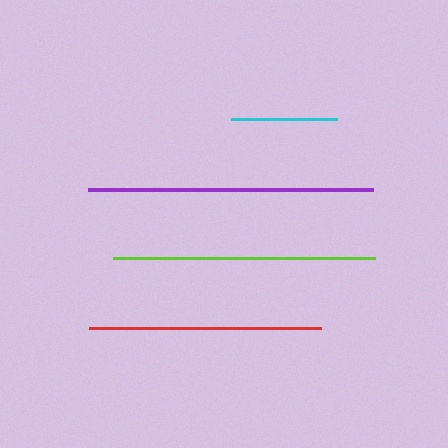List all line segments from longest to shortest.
From longest to shortest: purple, lime, red, cyan.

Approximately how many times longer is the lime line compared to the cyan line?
The lime line is approximately 2.5 times the length of the cyan line.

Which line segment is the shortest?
The cyan line is the shortest at approximately 106 pixels.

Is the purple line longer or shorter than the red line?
The purple line is longer than the red line.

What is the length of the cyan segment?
The cyan segment is approximately 106 pixels long.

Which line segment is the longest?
The purple line is the longest at approximately 285 pixels.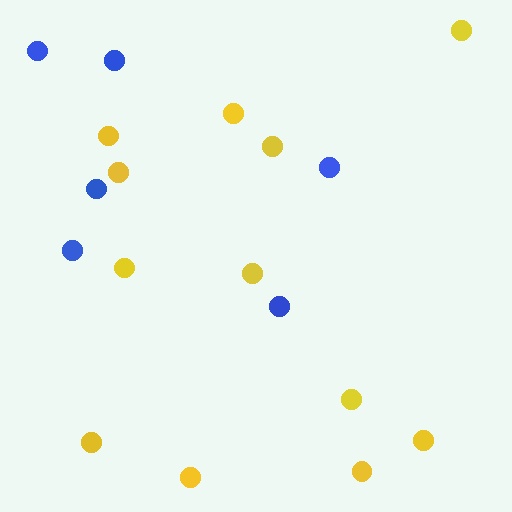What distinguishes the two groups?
There are 2 groups: one group of blue circles (6) and one group of yellow circles (12).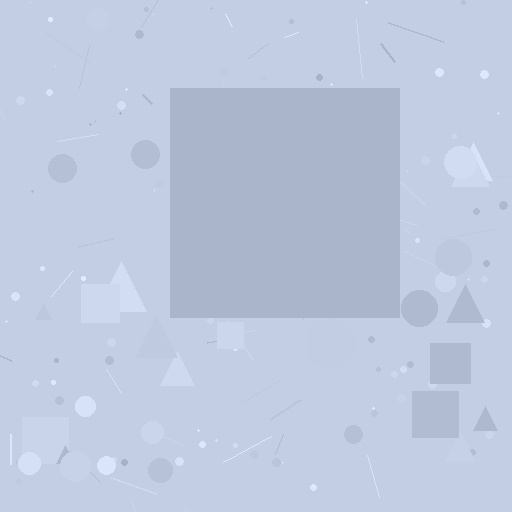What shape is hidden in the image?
A square is hidden in the image.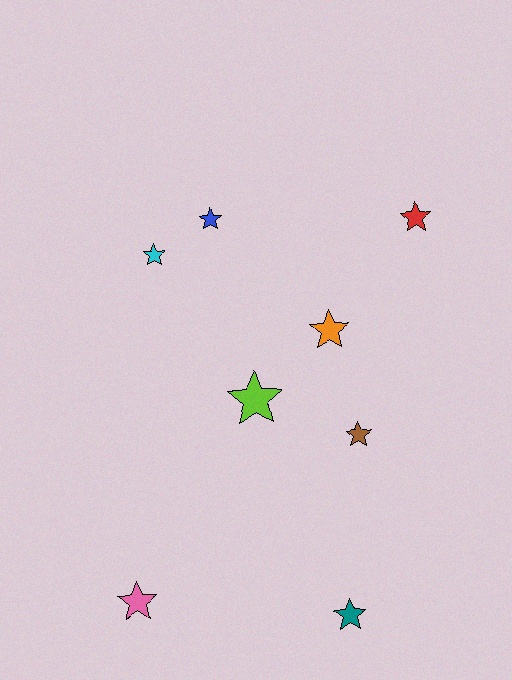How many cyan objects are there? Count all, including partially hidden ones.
There is 1 cyan object.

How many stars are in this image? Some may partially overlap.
There are 8 stars.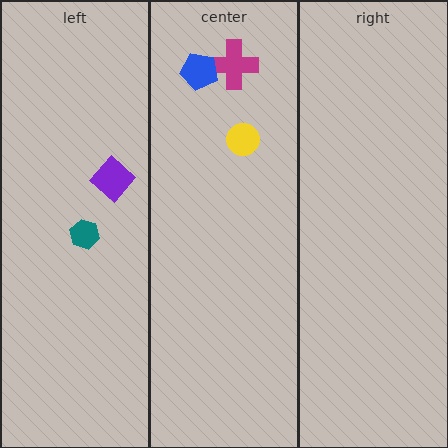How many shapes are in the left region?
2.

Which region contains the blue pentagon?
The center region.